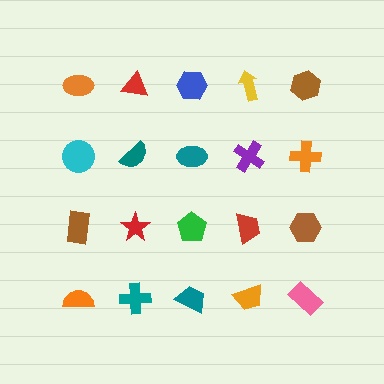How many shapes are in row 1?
5 shapes.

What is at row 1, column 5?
A brown hexagon.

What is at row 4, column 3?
A teal trapezoid.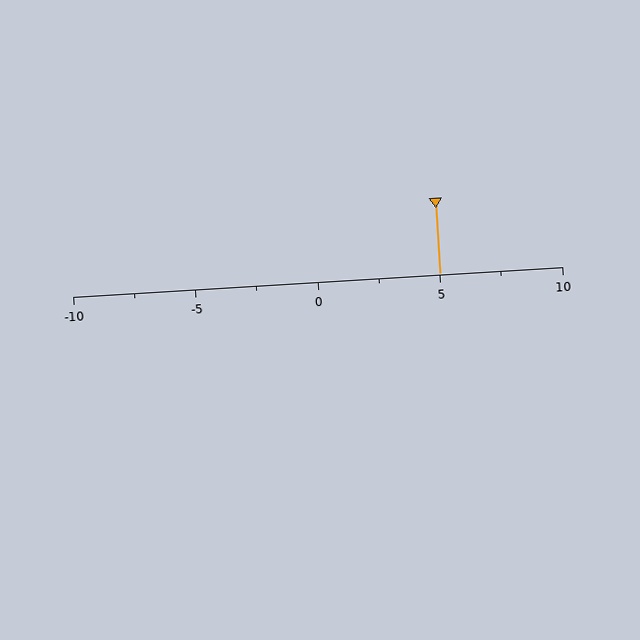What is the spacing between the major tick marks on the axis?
The major ticks are spaced 5 apart.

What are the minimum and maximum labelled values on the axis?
The axis runs from -10 to 10.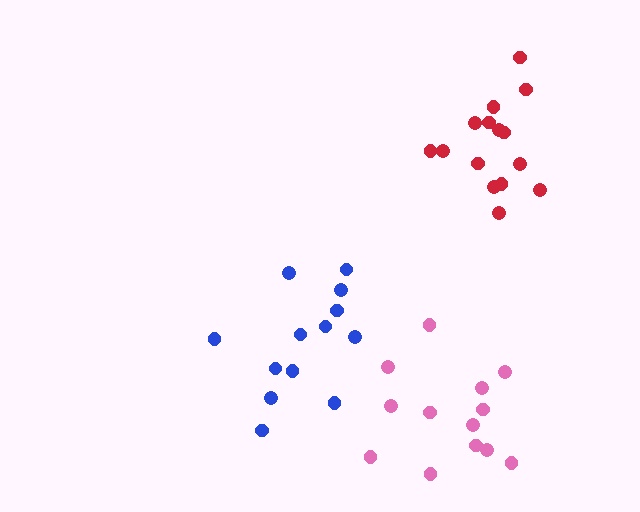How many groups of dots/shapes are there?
There are 3 groups.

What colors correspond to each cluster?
The clusters are colored: pink, red, blue.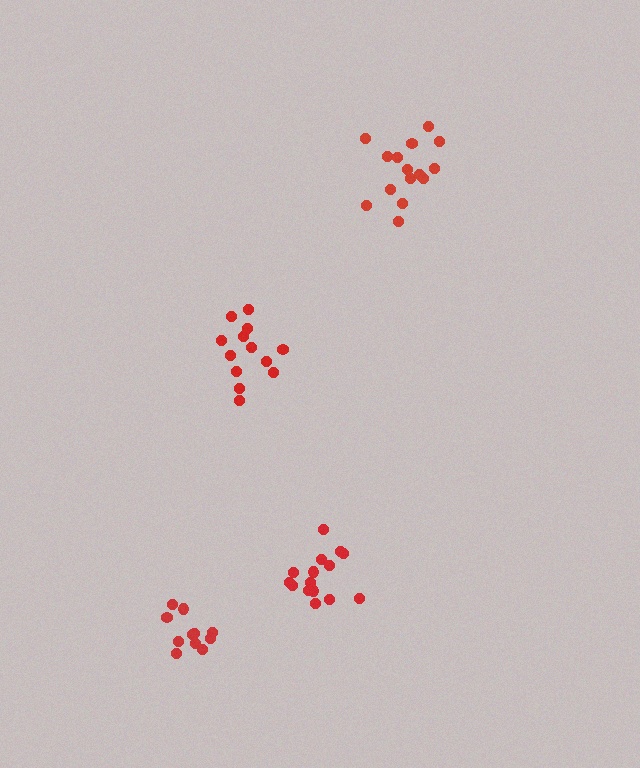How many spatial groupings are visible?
There are 4 spatial groupings.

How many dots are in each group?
Group 1: 15 dots, Group 2: 13 dots, Group 3: 15 dots, Group 4: 11 dots (54 total).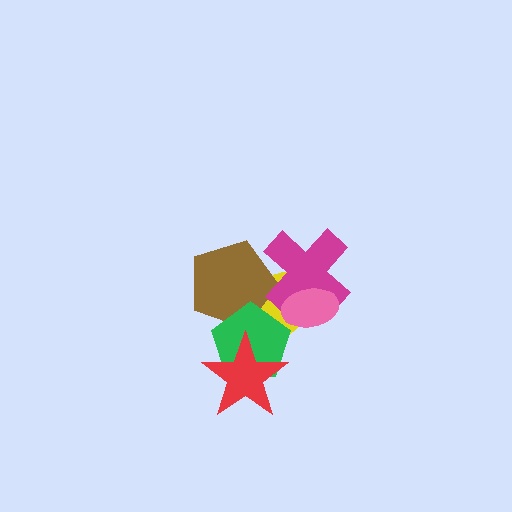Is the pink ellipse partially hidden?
No, no other shape covers it.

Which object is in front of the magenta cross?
The pink ellipse is in front of the magenta cross.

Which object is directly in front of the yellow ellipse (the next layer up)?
The brown pentagon is directly in front of the yellow ellipse.